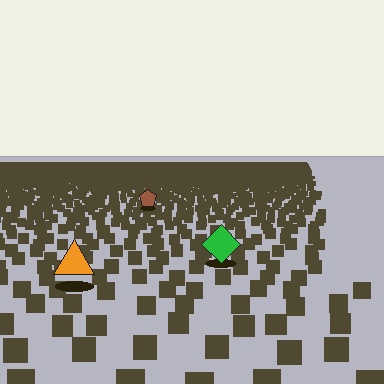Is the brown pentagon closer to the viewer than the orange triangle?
No. The orange triangle is closer — you can tell from the texture gradient: the ground texture is coarser near it.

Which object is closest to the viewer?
The orange triangle is closest. The texture marks near it are larger and more spread out.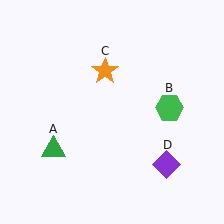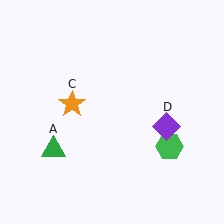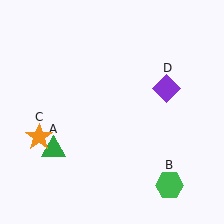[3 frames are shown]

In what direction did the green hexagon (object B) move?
The green hexagon (object B) moved down.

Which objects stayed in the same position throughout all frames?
Green triangle (object A) remained stationary.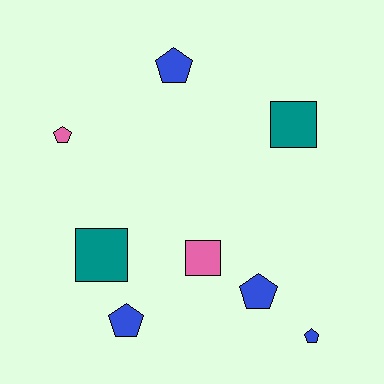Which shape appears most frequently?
Pentagon, with 5 objects.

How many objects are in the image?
There are 8 objects.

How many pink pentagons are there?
There is 1 pink pentagon.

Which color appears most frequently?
Blue, with 4 objects.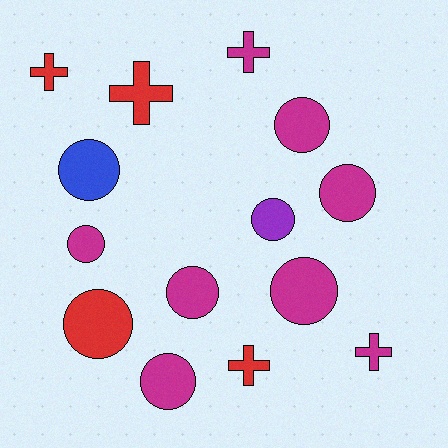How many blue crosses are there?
There are no blue crosses.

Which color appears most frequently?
Magenta, with 8 objects.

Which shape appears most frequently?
Circle, with 9 objects.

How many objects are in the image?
There are 14 objects.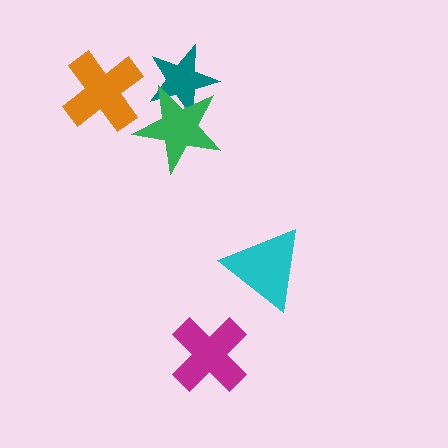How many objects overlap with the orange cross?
0 objects overlap with the orange cross.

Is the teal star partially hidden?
Yes, it is partially covered by another shape.